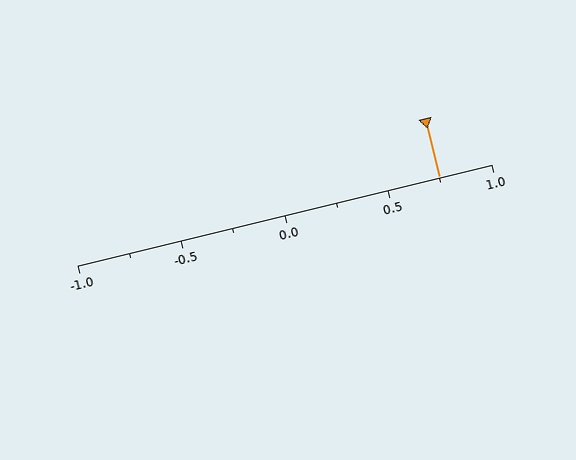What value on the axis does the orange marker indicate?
The marker indicates approximately 0.75.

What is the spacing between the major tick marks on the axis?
The major ticks are spaced 0.5 apart.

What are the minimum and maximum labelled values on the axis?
The axis runs from -1.0 to 1.0.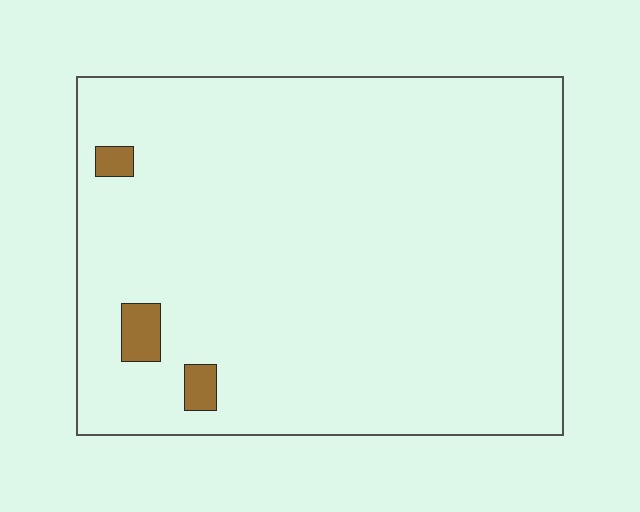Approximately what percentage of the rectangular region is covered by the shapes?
Approximately 5%.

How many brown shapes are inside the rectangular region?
3.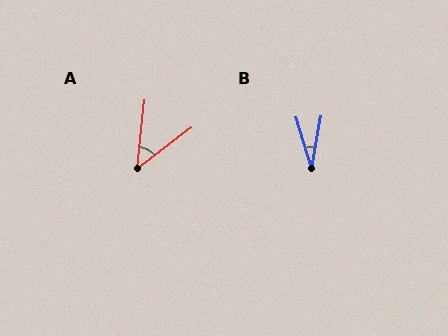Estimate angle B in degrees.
Approximately 26 degrees.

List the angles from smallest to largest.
B (26°), A (47°).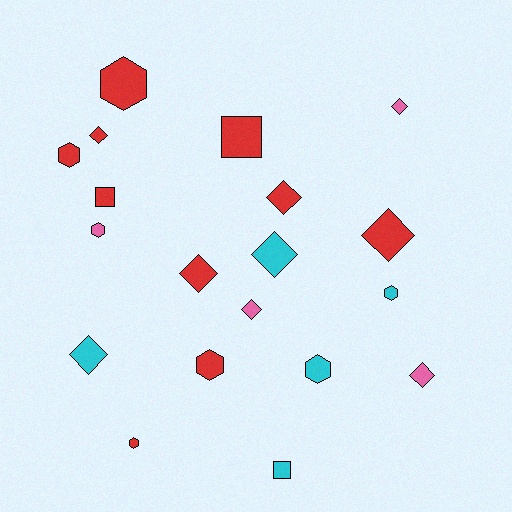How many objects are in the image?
There are 19 objects.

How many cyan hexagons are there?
There are 2 cyan hexagons.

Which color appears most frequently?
Red, with 10 objects.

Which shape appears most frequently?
Diamond, with 9 objects.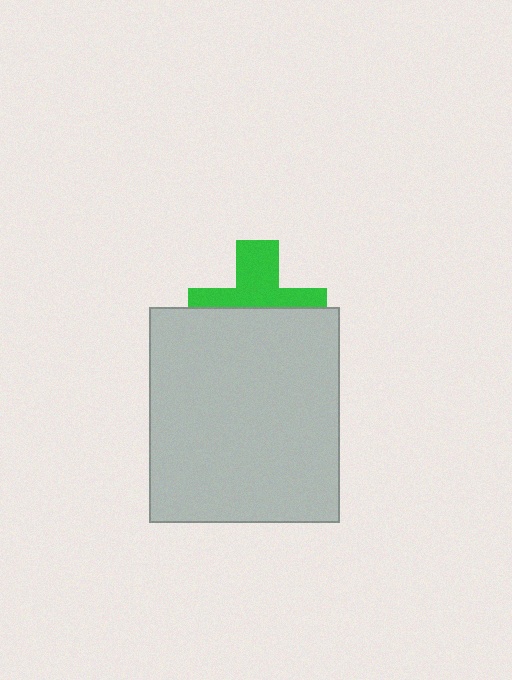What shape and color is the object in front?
The object in front is a light gray rectangle.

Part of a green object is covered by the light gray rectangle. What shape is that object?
It is a cross.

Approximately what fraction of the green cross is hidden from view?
Roughly 53% of the green cross is hidden behind the light gray rectangle.